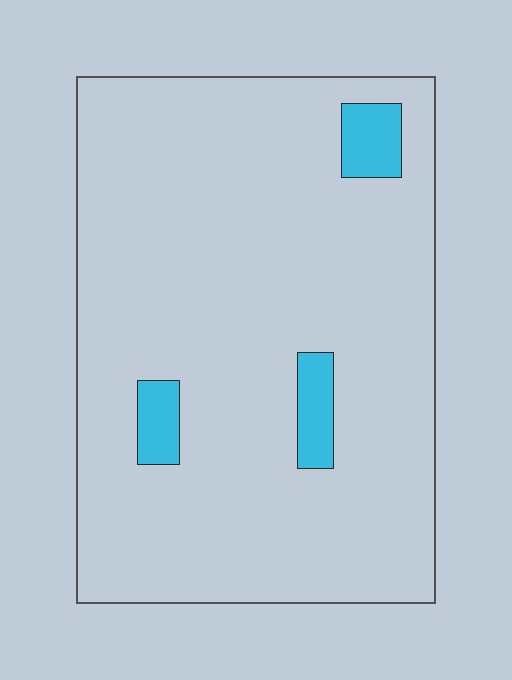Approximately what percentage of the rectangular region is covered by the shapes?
Approximately 5%.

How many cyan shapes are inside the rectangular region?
3.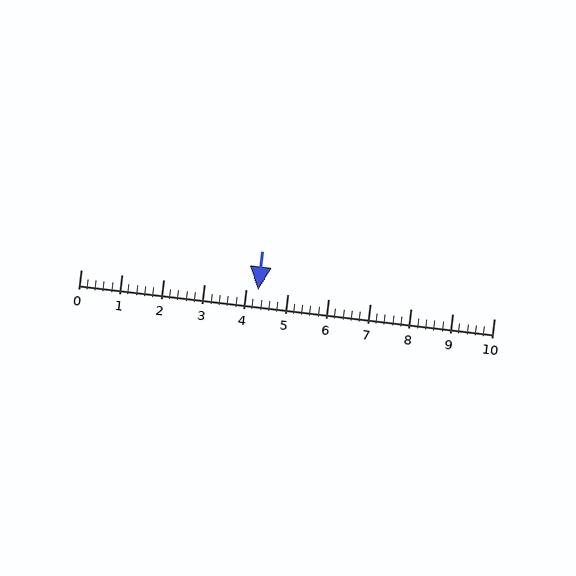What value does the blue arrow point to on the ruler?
The blue arrow points to approximately 4.3.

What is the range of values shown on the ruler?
The ruler shows values from 0 to 10.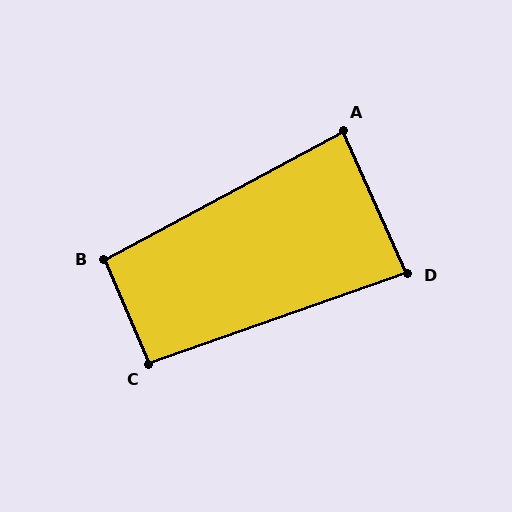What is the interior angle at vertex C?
Approximately 94 degrees (approximately right).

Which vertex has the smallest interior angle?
D, at approximately 85 degrees.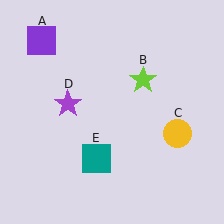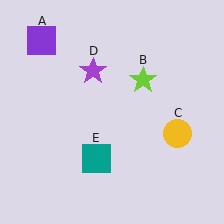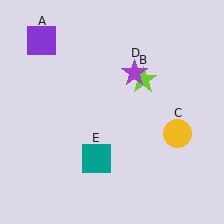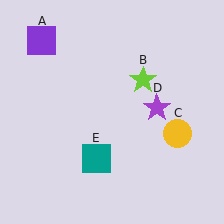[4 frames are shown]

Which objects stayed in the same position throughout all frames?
Purple square (object A) and lime star (object B) and yellow circle (object C) and teal square (object E) remained stationary.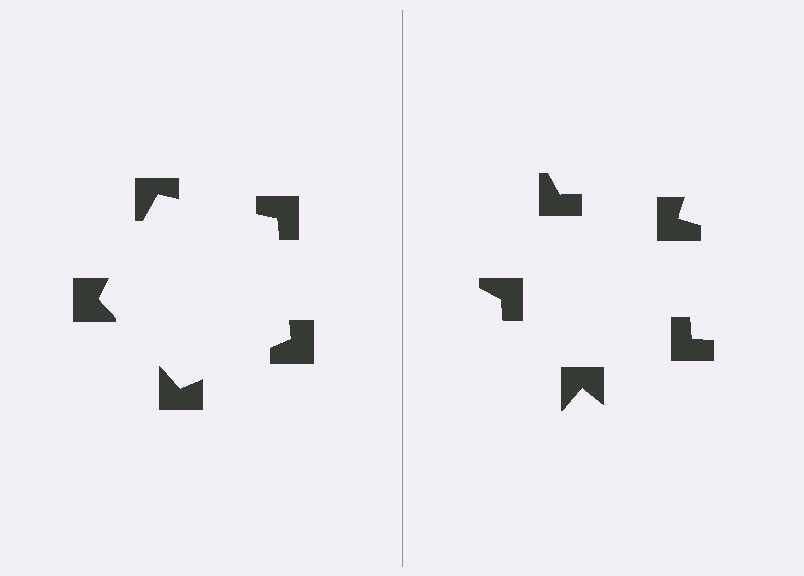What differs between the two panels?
The notched squares are positioned identically on both sides; only the wedge orientations differ. On the left they align to a pentagon; on the right they are misaligned.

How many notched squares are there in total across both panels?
10 — 5 on each side.